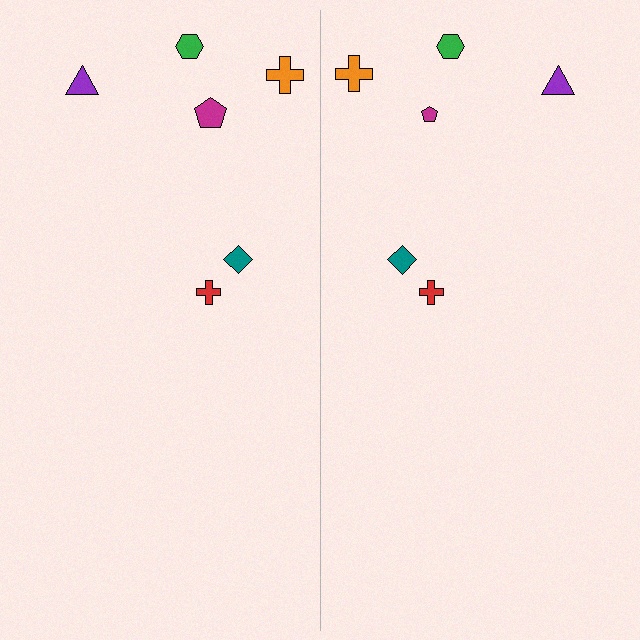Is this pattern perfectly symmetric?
No, the pattern is not perfectly symmetric. The magenta pentagon on the right side has a different size than its mirror counterpart.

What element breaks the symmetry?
The magenta pentagon on the right side has a different size than its mirror counterpart.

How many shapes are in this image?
There are 12 shapes in this image.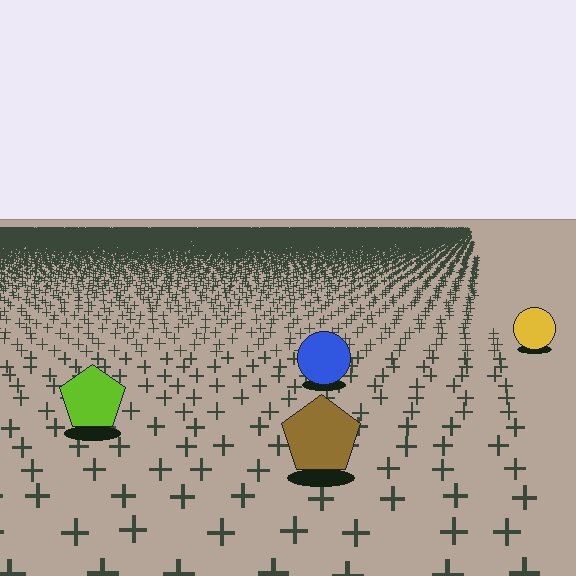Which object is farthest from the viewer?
The yellow circle is farthest from the viewer. It appears smaller and the ground texture around it is denser.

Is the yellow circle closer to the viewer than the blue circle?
No. The blue circle is closer — you can tell from the texture gradient: the ground texture is coarser near it.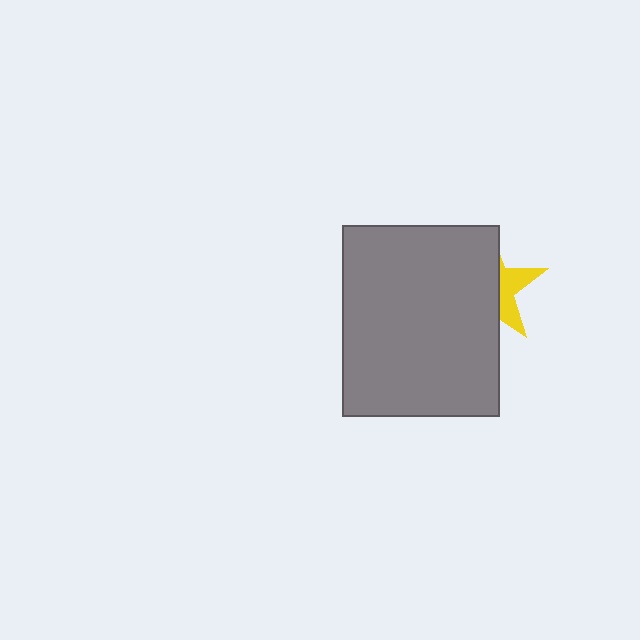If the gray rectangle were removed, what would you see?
You would see the complete yellow star.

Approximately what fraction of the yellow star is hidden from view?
Roughly 66% of the yellow star is hidden behind the gray rectangle.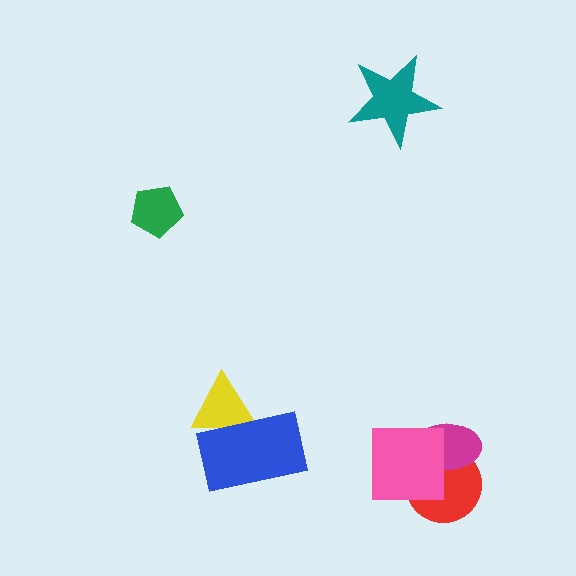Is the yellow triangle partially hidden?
Yes, it is partially covered by another shape.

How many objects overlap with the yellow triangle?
1 object overlaps with the yellow triangle.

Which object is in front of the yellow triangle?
The blue rectangle is in front of the yellow triangle.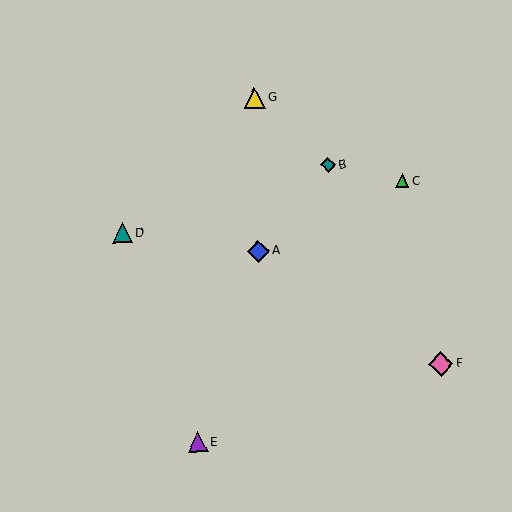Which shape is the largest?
The pink diamond (labeled F) is the largest.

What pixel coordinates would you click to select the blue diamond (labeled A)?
Click at (258, 251) to select the blue diamond A.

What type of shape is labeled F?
Shape F is a pink diamond.